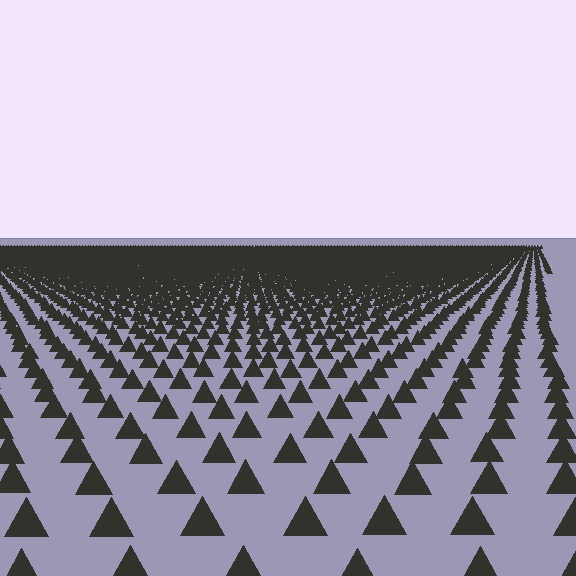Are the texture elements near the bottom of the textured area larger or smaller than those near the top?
Larger. Near the bottom, elements are closer to the viewer and appear at a bigger on-screen size.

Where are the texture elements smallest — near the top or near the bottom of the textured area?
Near the top.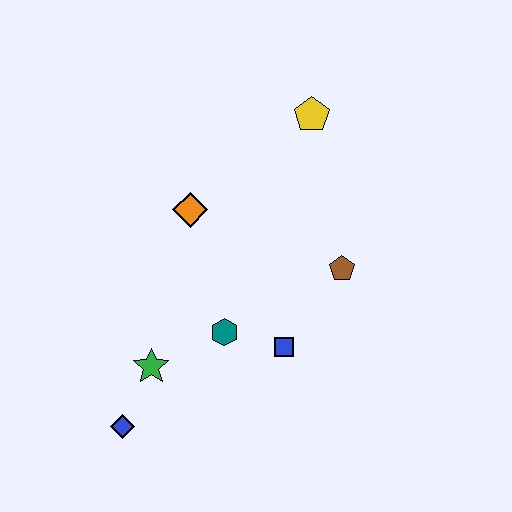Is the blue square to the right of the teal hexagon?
Yes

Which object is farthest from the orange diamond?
The blue diamond is farthest from the orange diamond.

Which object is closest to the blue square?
The teal hexagon is closest to the blue square.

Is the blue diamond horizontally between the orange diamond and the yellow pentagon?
No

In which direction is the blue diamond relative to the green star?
The blue diamond is below the green star.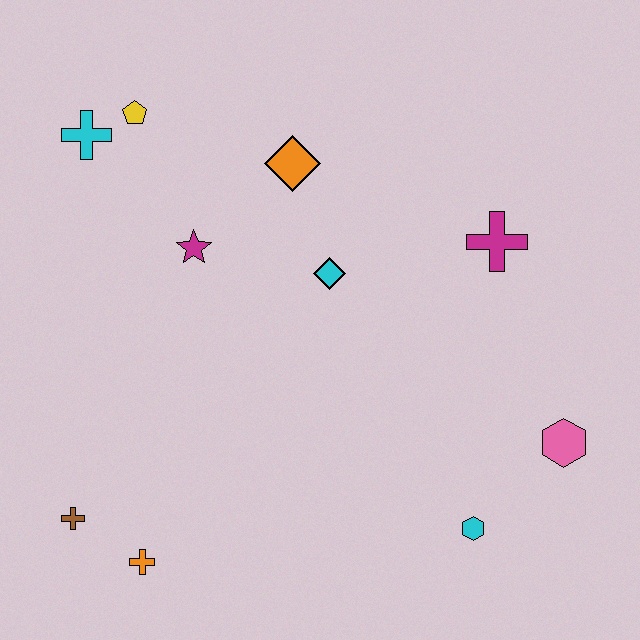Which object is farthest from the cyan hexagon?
The cyan cross is farthest from the cyan hexagon.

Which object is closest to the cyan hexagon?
The pink hexagon is closest to the cyan hexagon.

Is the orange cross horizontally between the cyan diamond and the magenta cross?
No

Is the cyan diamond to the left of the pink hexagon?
Yes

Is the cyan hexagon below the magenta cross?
Yes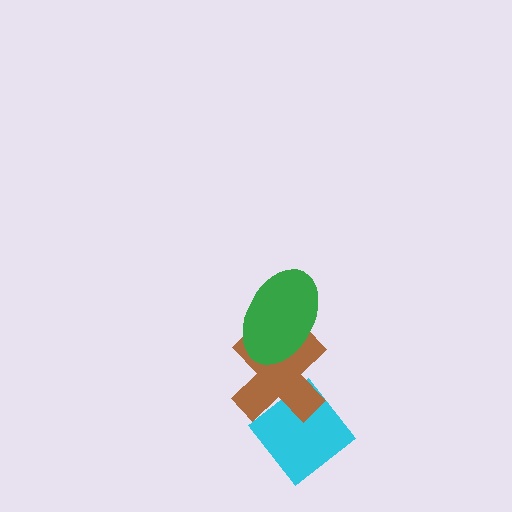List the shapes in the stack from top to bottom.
From top to bottom: the green ellipse, the brown cross, the cyan diamond.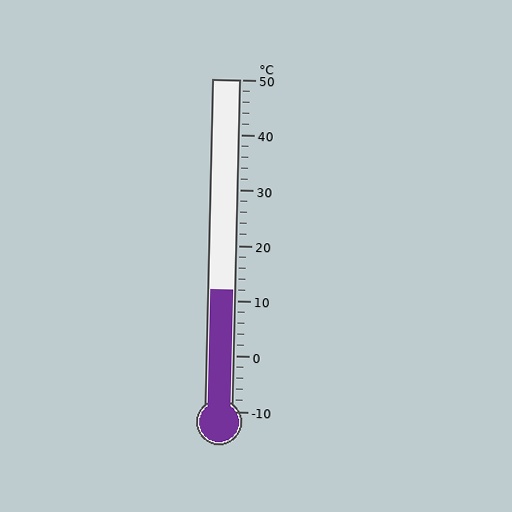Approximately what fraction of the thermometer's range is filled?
The thermometer is filled to approximately 35% of its range.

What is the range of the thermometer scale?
The thermometer scale ranges from -10°C to 50°C.